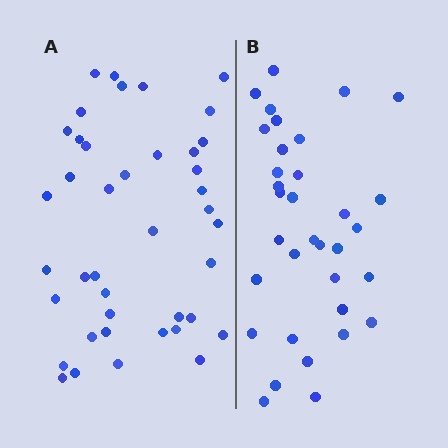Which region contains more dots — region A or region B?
Region A (the left region) has more dots.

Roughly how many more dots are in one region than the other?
Region A has roughly 8 or so more dots than region B.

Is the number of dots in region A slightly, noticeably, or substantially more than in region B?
Region A has only slightly more — the two regions are fairly close. The ratio is roughly 1.2 to 1.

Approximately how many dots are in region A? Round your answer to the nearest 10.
About 40 dots. (The exact count is 41, which rounds to 40.)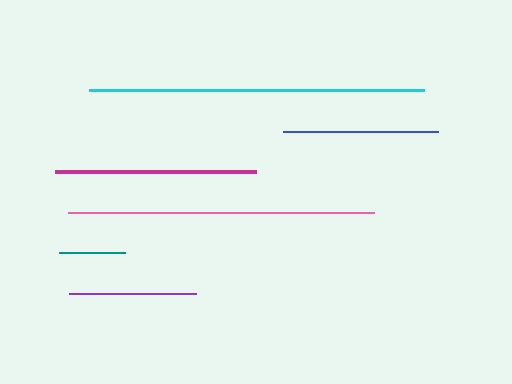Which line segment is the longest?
The cyan line is the longest at approximately 335 pixels.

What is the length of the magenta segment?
The magenta segment is approximately 201 pixels long.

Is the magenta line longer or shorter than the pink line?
The pink line is longer than the magenta line.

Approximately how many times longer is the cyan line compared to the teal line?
The cyan line is approximately 5.1 times the length of the teal line.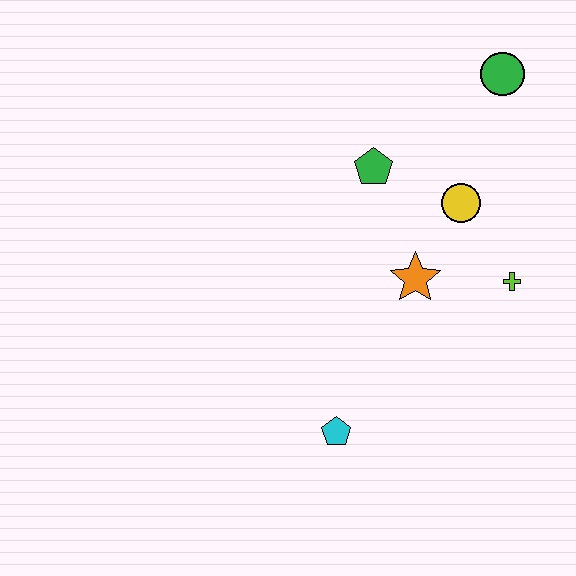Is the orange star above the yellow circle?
No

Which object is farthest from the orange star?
The green circle is farthest from the orange star.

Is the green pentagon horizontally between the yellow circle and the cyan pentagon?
Yes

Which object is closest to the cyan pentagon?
The orange star is closest to the cyan pentagon.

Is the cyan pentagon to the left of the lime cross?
Yes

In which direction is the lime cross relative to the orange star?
The lime cross is to the right of the orange star.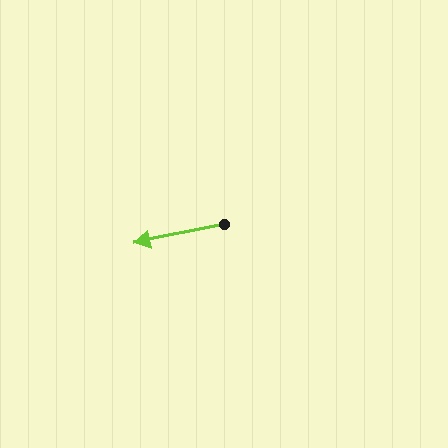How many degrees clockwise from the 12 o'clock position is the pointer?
Approximately 258 degrees.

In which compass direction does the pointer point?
West.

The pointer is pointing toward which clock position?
Roughly 9 o'clock.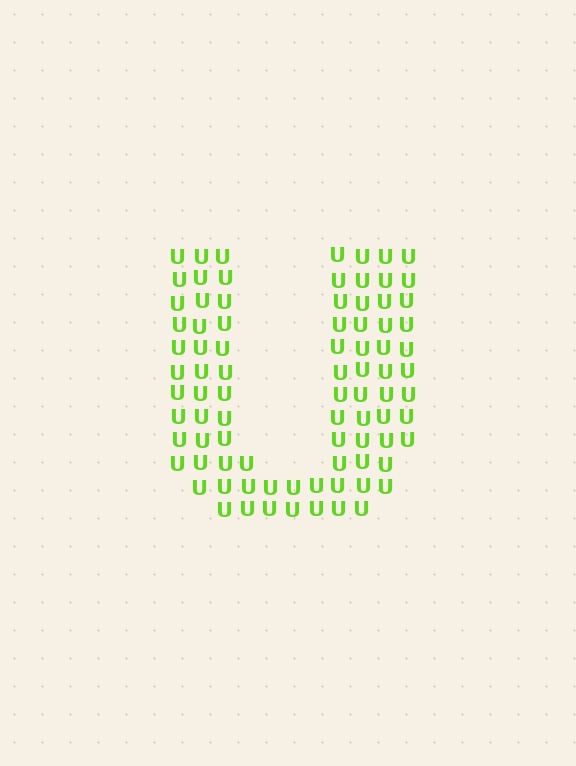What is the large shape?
The large shape is the letter U.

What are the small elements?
The small elements are letter U's.